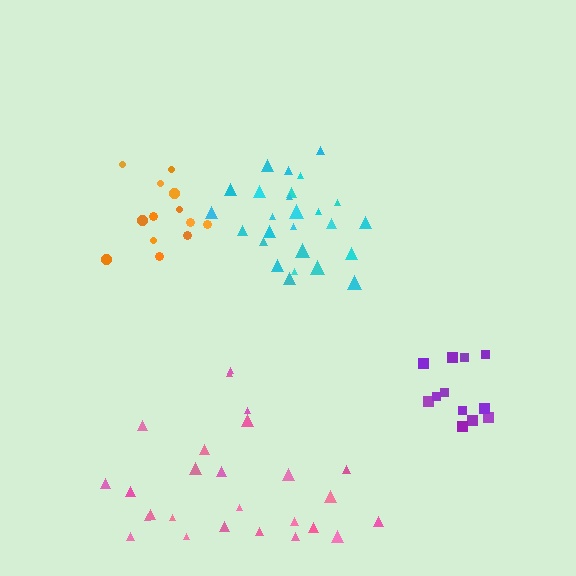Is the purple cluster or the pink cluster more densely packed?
Purple.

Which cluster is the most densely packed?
Purple.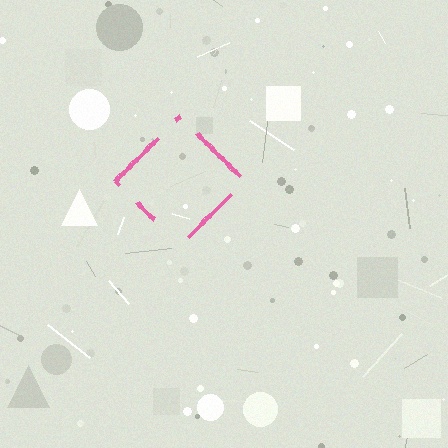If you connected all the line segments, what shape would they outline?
They would outline a diamond.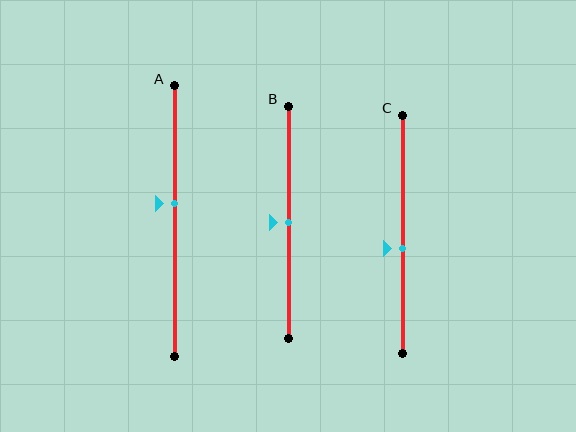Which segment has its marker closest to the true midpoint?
Segment B has its marker closest to the true midpoint.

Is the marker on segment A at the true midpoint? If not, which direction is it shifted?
No, the marker on segment A is shifted upward by about 7% of the segment length.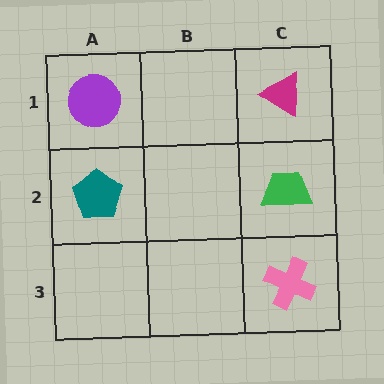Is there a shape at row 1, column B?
No, that cell is empty.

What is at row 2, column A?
A teal pentagon.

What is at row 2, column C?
A green trapezoid.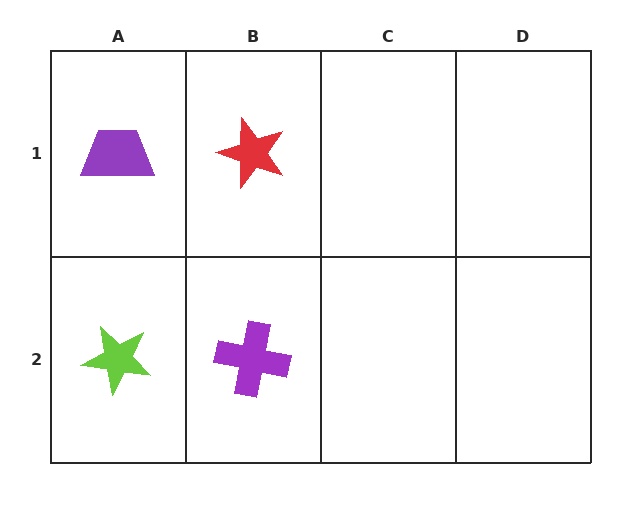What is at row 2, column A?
A lime star.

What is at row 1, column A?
A purple trapezoid.